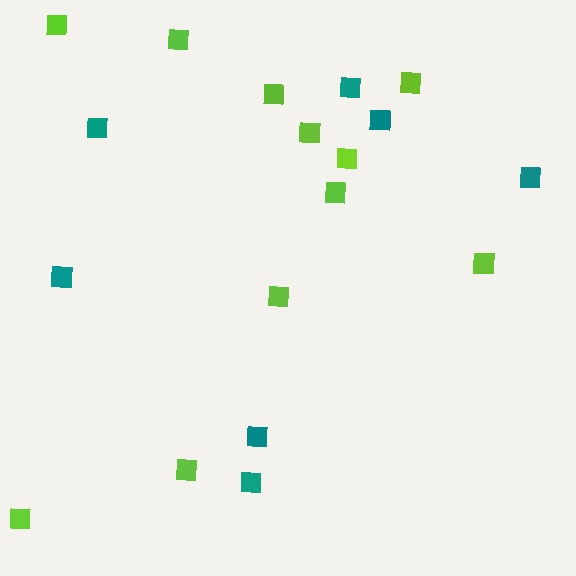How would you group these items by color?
There are 2 groups: one group of lime squares (11) and one group of teal squares (7).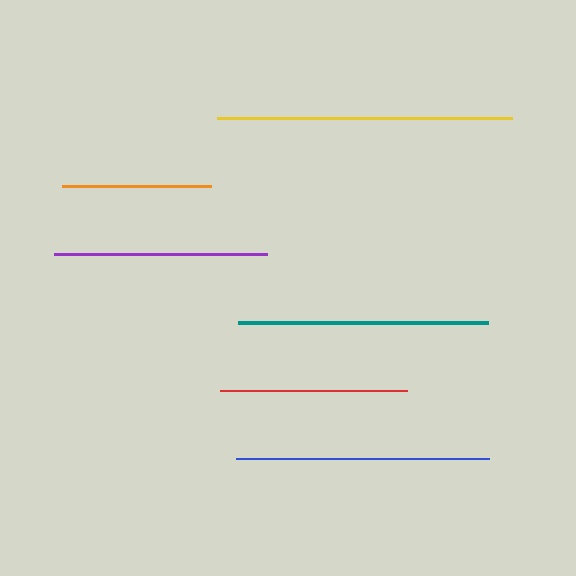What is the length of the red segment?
The red segment is approximately 187 pixels long.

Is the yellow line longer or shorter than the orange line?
The yellow line is longer than the orange line.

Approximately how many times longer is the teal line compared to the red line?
The teal line is approximately 1.3 times the length of the red line.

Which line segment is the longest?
The yellow line is the longest at approximately 294 pixels.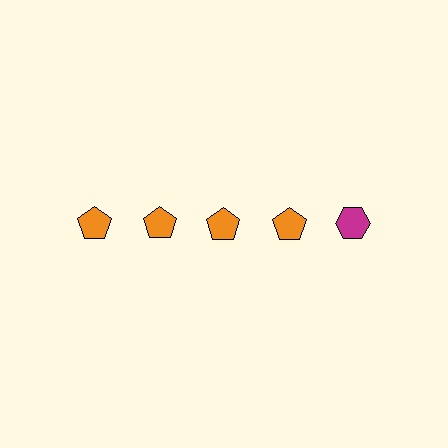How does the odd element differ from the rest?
It differs in both color (magenta instead of orange) and shape (hexagon instead of pentagon).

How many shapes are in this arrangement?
There are 5 shapes arranged in a grid pattern.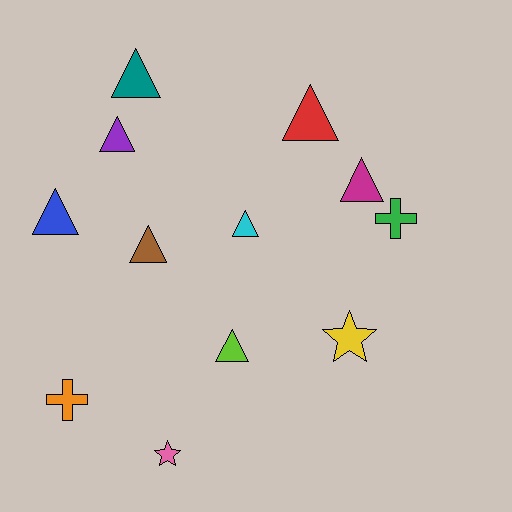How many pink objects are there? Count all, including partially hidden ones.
There is 1 pink object.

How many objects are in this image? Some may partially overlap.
There are 12 objects.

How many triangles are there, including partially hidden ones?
There are 8 triangles.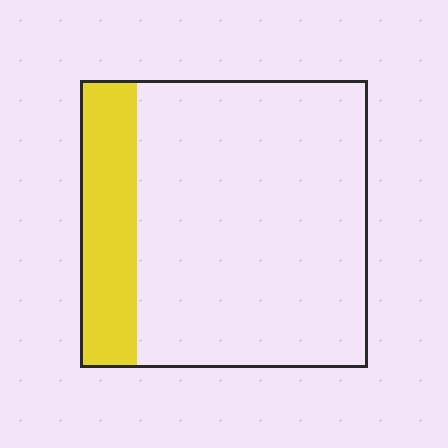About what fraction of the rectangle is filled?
About one fifth (1/5).